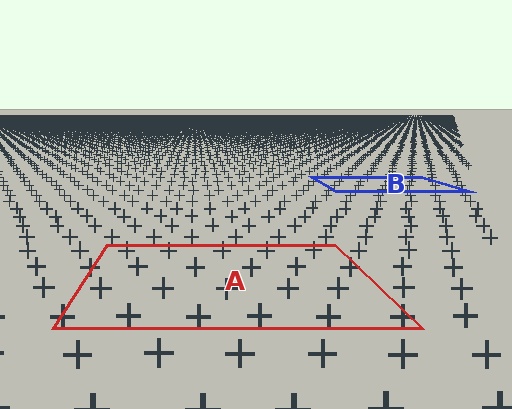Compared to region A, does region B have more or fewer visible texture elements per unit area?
Region B has more texture elements per unit area — they are packed more densely because it is farther away.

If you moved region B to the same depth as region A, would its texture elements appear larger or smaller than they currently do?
They would appear larger. At a closer depth, the same texture elements are projected at a bigger on-screen size.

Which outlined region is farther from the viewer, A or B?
Region B is farther from the viewer — the texture elements inside it appear smaller and more densely packed.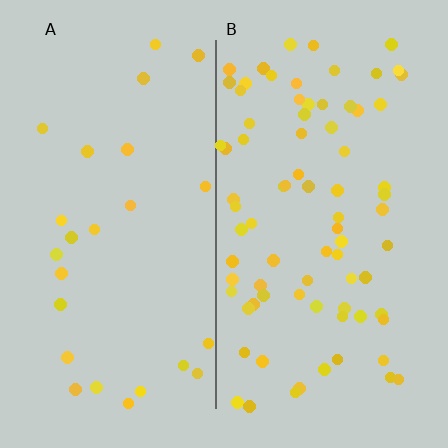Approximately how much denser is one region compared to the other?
Approximately 3.1× — region B over region A.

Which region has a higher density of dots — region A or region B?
B (the right).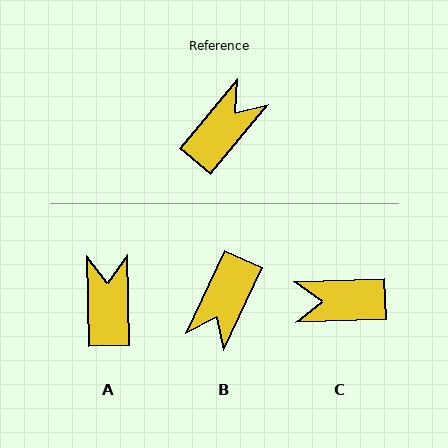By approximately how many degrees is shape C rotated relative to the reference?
Approximately 131 degrees counter-clockwise.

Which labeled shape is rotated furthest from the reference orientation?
B, about 166 degrees away.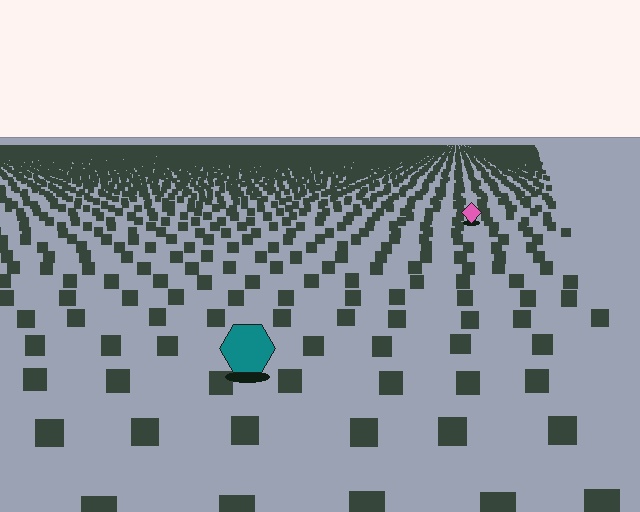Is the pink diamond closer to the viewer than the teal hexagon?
No. The teal hexagon is closer — you can tell from the texture gradient: the ground texture is coarser near it.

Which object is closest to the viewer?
The teal hexagon is closest. The texture marks near it are larger and more spread out.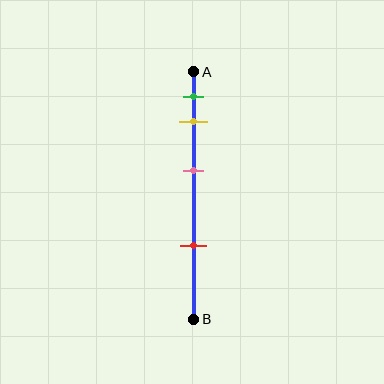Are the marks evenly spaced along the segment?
No, the marks are not evenly spaced.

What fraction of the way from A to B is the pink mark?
The pink mark is approximately 40% (0.4) of the way from A to B.